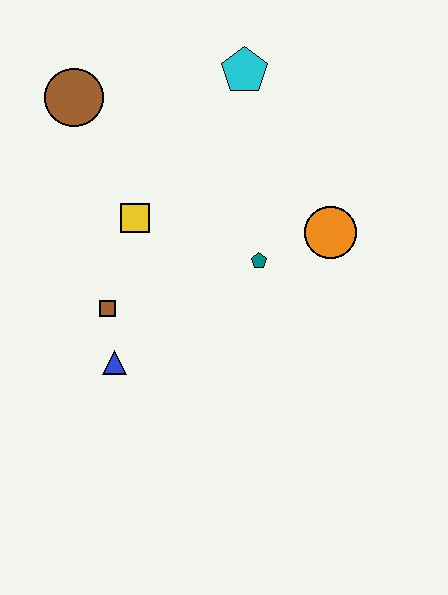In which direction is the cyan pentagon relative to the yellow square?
The cyan pentagon is above the yellow square.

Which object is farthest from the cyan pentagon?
The blue triangle is farthest from the cyan pentagon.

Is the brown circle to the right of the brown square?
No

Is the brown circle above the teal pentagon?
Yes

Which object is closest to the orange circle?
The teal pentagon is closest to the orange circle.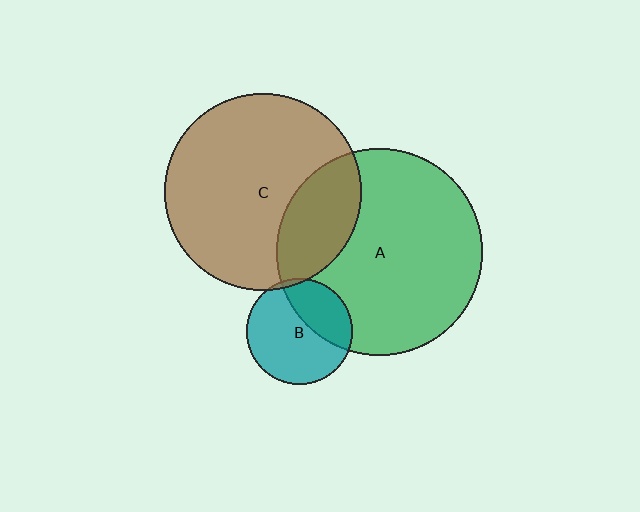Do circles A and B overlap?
Yes.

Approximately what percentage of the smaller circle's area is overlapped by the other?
Approximately 35%.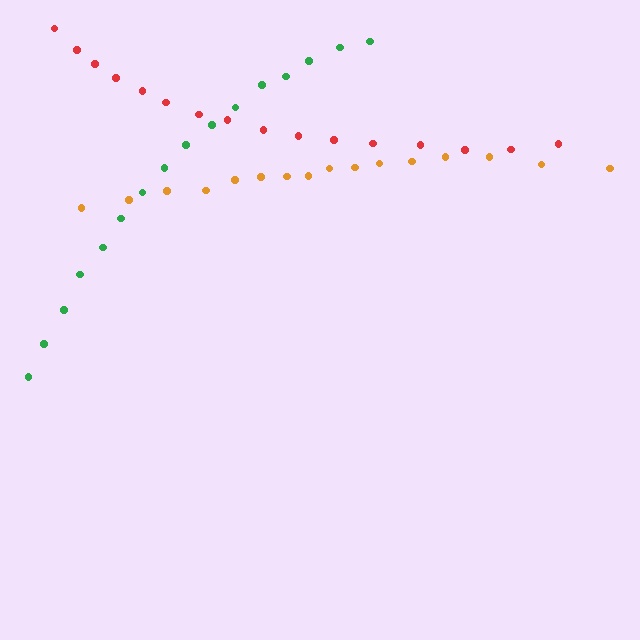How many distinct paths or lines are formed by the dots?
There are 3 distinct paths.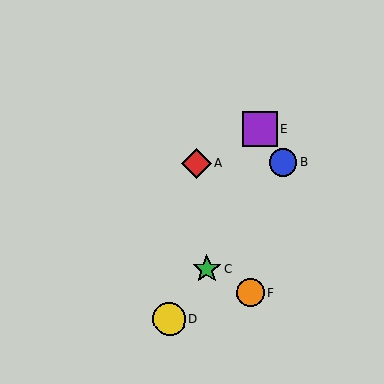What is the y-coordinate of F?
Object F is at y≈293.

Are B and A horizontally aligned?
Yes, both are at y≈162.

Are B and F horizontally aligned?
No, B is at y≈162 and F is at y≈293.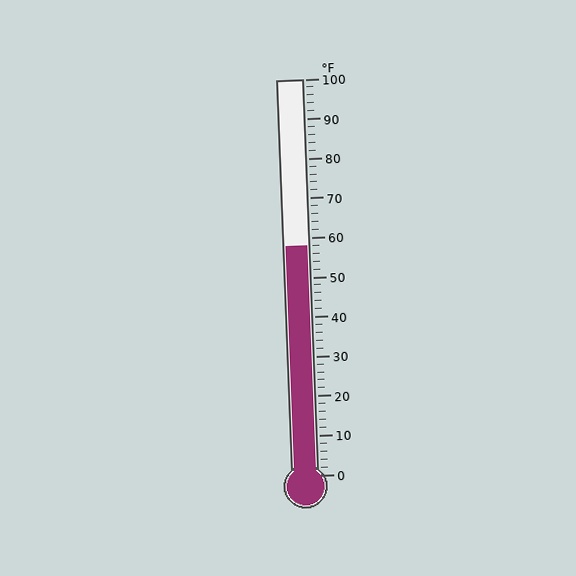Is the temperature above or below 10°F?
The temperature is above 10°F.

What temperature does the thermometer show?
The thermometer shows approximately 58°F.